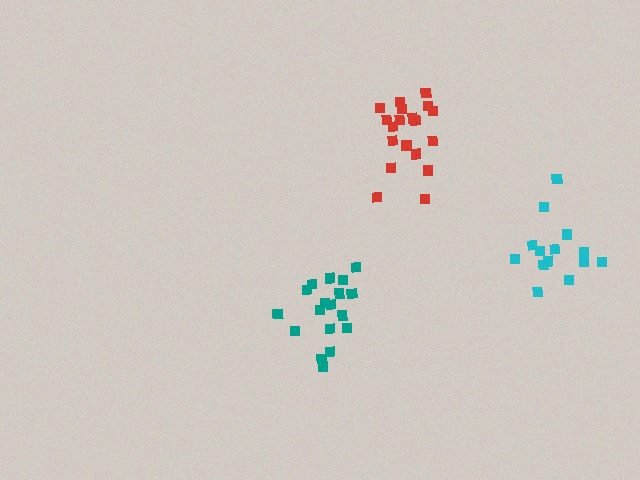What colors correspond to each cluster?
The clusters are colored: red, cyan, teal.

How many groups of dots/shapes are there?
There are 3 groups.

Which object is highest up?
The red cluster is topmost.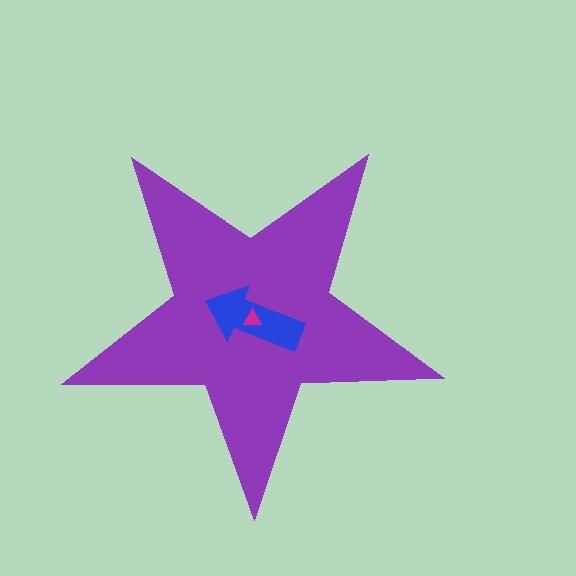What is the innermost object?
The magenta triangle.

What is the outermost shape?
The purple star.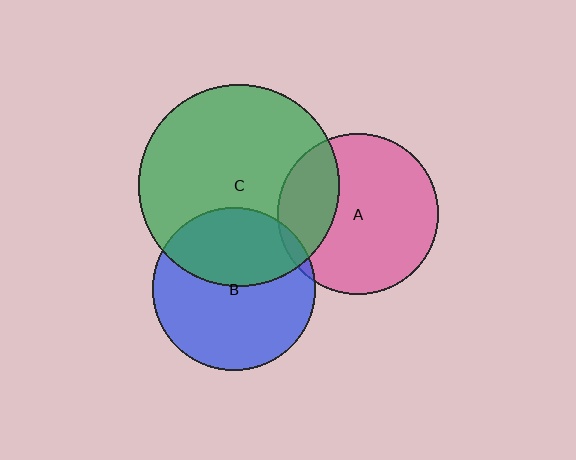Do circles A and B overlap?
Yes.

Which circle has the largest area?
Circle C (green).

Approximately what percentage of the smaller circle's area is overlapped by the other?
Approximately 5%.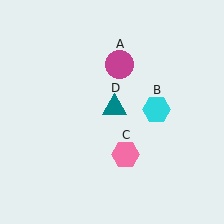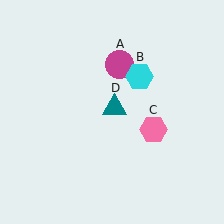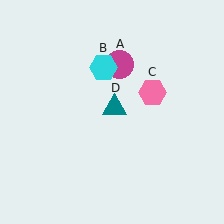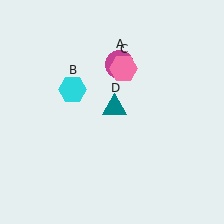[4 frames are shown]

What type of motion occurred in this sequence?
The cyan hexagon (object B), pink hexagon (object C) rotated counterclockwise around the center of the scene.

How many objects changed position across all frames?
2 objects changed position: cyan hexagon (object B), pink hexagon (object C).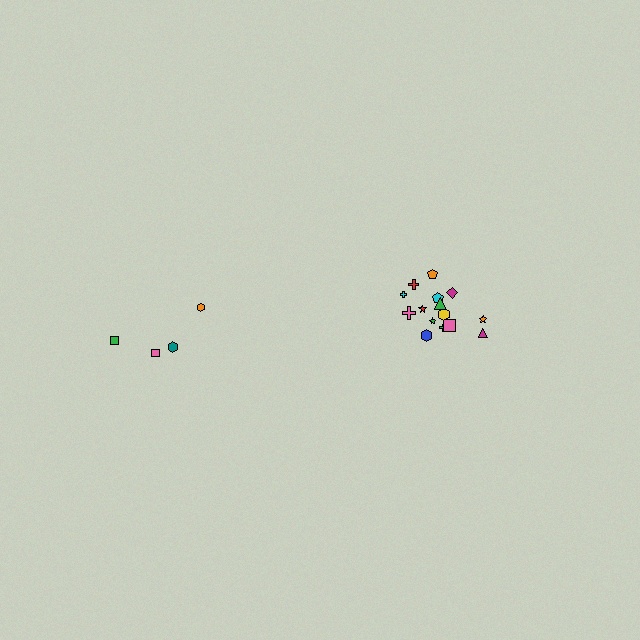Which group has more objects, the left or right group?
The right group.